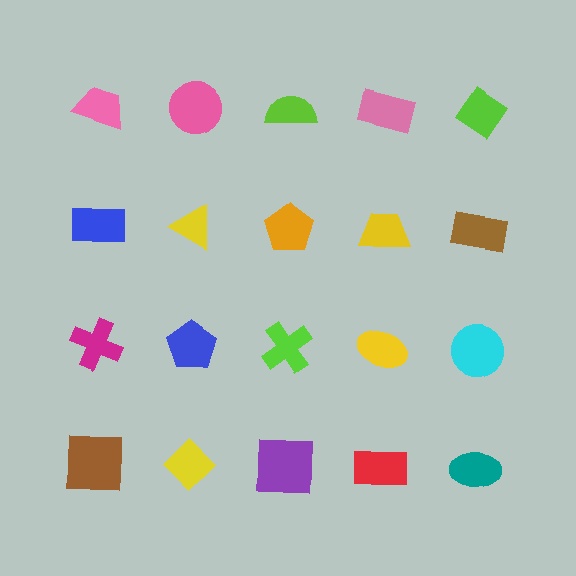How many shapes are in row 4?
5 shapes.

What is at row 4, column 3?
A purple square.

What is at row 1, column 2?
A pink circle.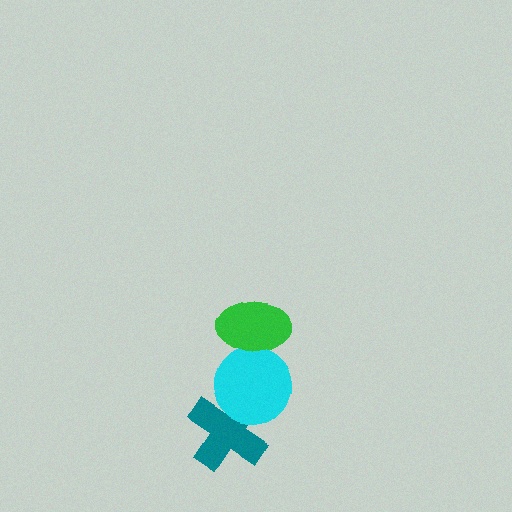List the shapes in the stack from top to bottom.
From top to bottom: the green ellipse, the cyan circle, the teal cross.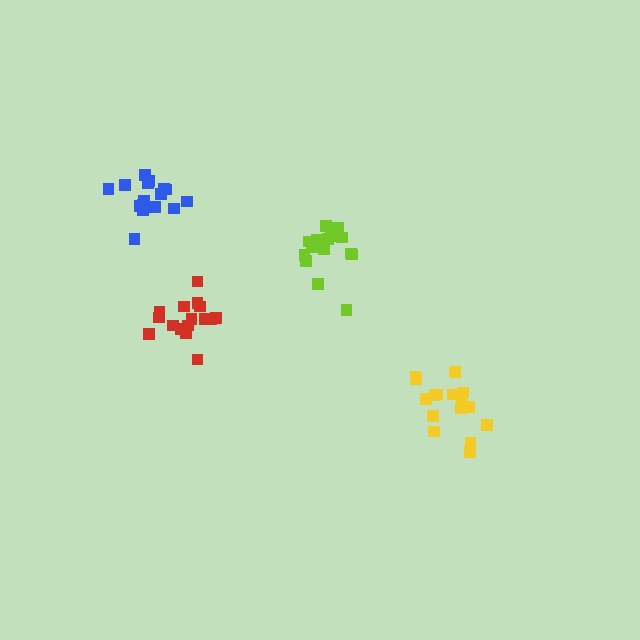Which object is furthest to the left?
The blue cluster is leftmost.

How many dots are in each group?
Group 1: 16 dots, Group 2: 16 dots, Group 3: 16 dots, Group 4: 16 dots (64 total).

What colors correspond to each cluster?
The clusters are colored: yellow, lime, blue, red.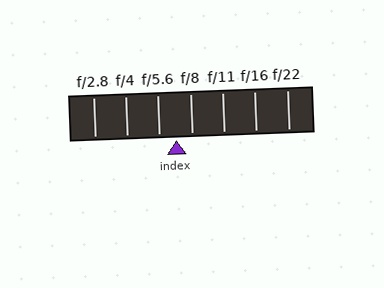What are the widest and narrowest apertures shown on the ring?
The widest aperture shown is f/2.8 and the narrowest is f/22.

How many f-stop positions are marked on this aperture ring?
There are 7 f-stop positions marked.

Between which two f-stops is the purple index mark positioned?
The index mark is between f/5.6 and f/8.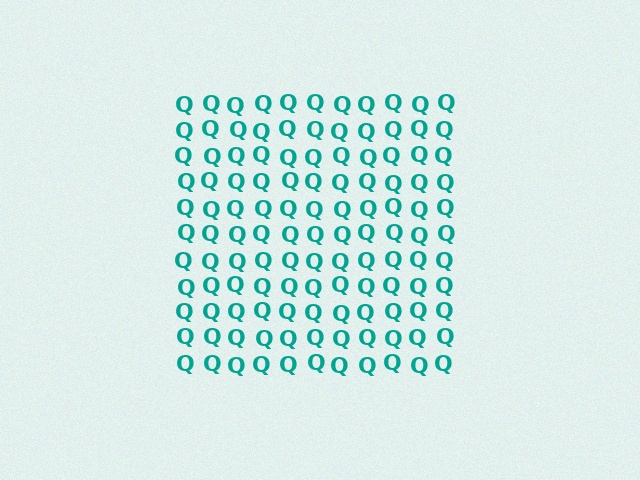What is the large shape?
The large shape is a square.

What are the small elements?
The small elements are letter Q's.